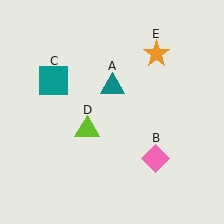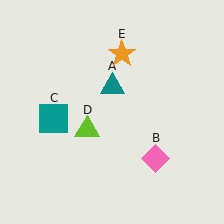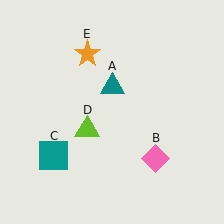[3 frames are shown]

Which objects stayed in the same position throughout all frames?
Teal triangle (object A) and pink diamond (object B) and lime triangle (object D) remained stationary.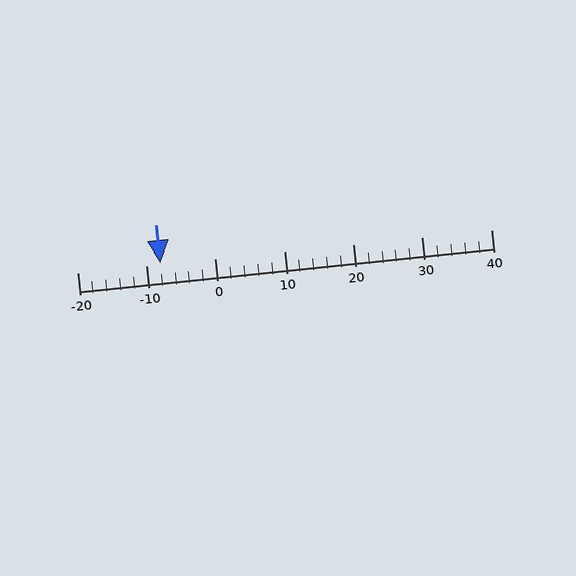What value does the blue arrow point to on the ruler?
The blue arrow points to approximately -8.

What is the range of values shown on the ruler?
The ruler shows values from -20 to 40.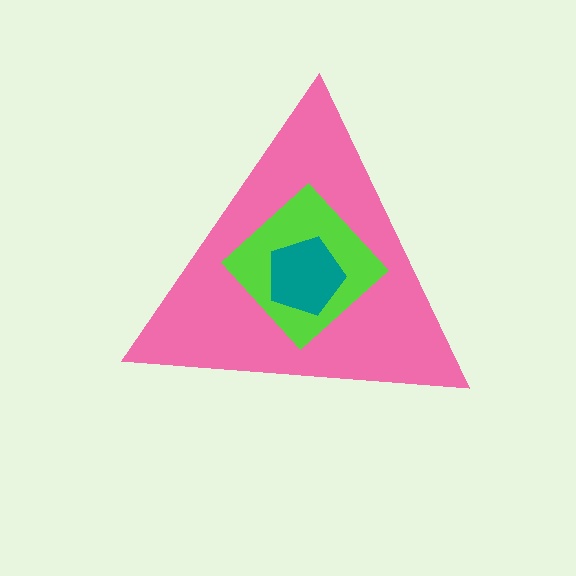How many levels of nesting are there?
3.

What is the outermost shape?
The pink triangle.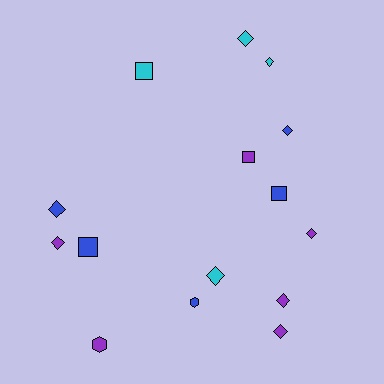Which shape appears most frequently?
Diamond, with 9 objects.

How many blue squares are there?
There are 2 blue squares.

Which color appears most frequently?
Purple, with 6 objects.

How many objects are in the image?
There are 15 objects.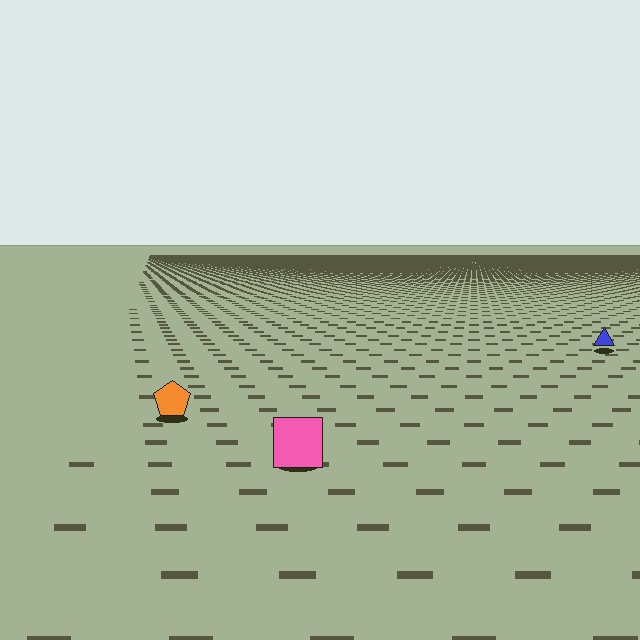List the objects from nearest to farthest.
From nearest to farthest: the pink square, the orange pentagon, the blue triangle.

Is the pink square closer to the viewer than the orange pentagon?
Yes. The pink square is closer — you can tell from the texture gradient: the ground texture is coarser near it.